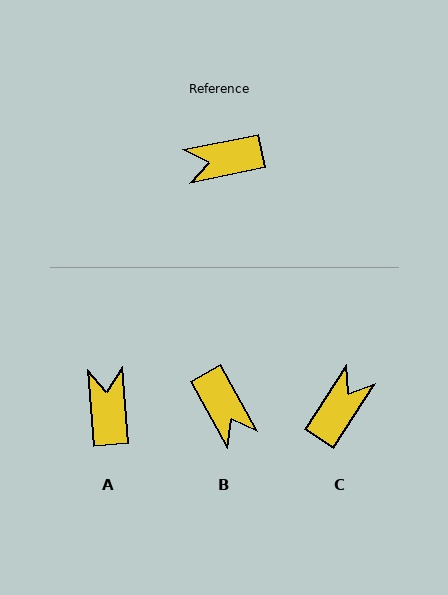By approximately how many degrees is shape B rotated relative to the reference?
Approximately 107 degrees counter-clockwise.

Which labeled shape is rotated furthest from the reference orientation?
C, about 134 degrees away.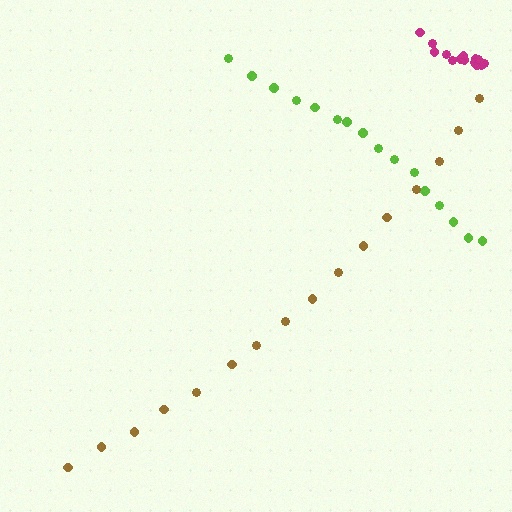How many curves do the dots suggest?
There are 3 distinct paths.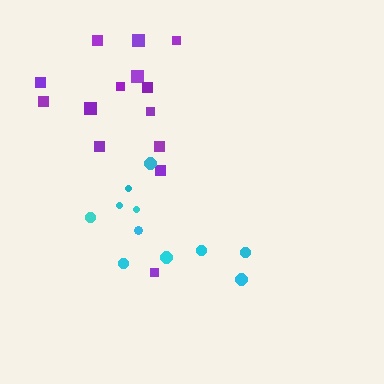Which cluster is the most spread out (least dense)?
Purple.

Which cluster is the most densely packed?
Cyan.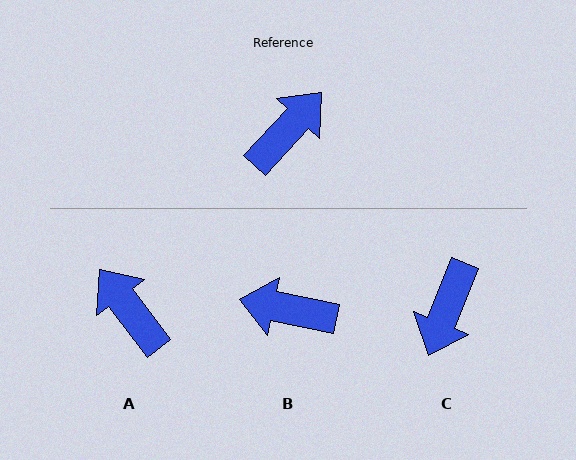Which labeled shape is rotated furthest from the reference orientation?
C, about 159 degrees away.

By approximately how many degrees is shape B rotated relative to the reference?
Approximately 121 degrees counter-clockwise.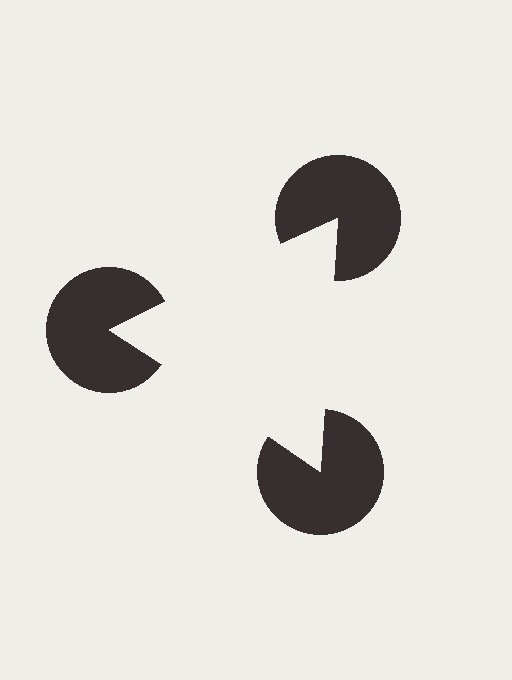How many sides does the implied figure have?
3 sides.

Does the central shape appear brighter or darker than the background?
It typically appears slightly brighter than the background, even though no actual brightness change is drawn.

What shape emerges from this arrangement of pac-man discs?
An illusory triangle — its edges are inferred from the aligned wedge cuts in the pac-man discs, not physically drawn.